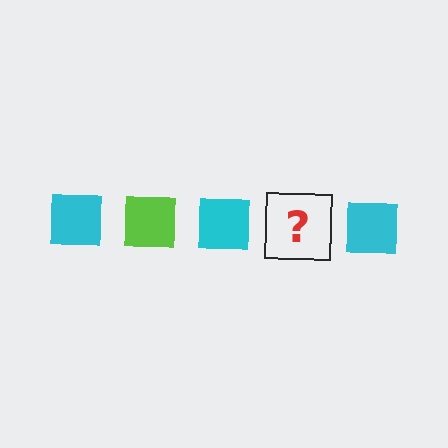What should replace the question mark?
The question mark should be replaced with a lime square.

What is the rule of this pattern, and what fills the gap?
The rule is that the pattern cycles through cyan, lime squares. The gap should be filled with a lime square.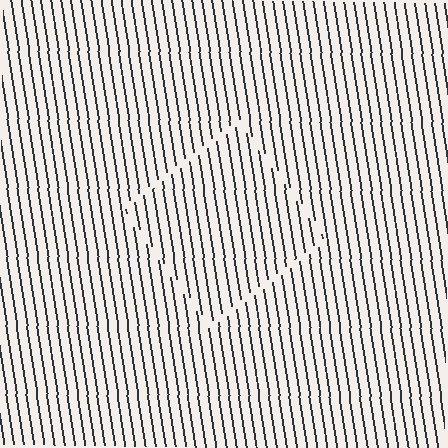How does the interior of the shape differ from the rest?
The interior of the shape contains the same grating, shifted by half a period — the contour is defined by the phase discontinuity where line-ends from the inner and outer gratings abut.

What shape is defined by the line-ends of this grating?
An illusory square. The interior of the shape contains the same grating, shifted by half a period — the contour is defined by the phase discontinuity where line-ends from the inner and outer gratings abut.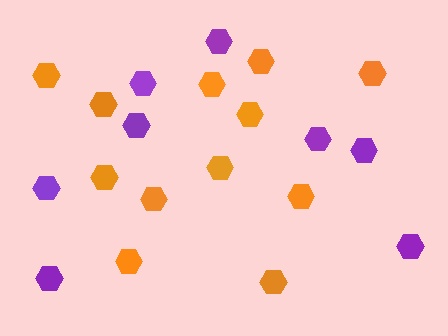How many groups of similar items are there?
There are 2 groups: one group of orange hexagons (12) and one group of purple hexagons (8).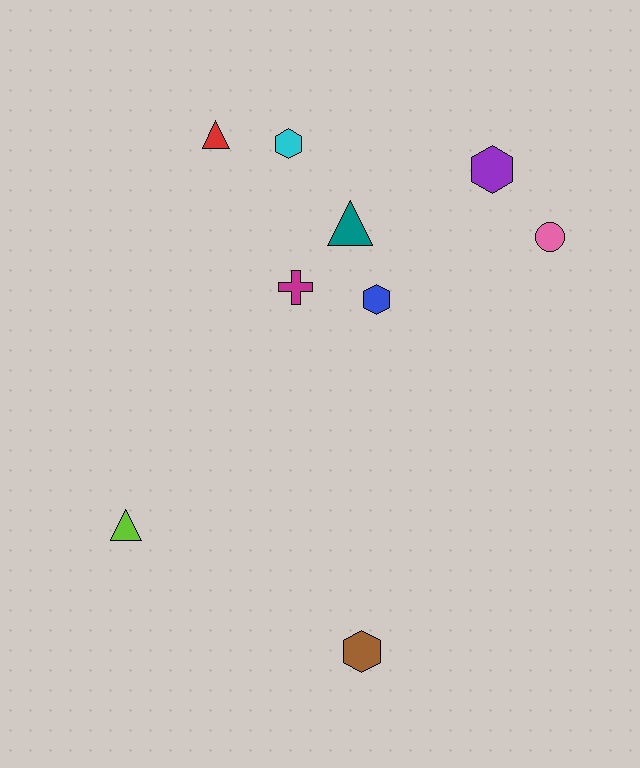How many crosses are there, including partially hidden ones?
There is 1 cross.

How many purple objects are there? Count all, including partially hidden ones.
There is 1 purple object.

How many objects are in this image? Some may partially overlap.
There are 9 objects.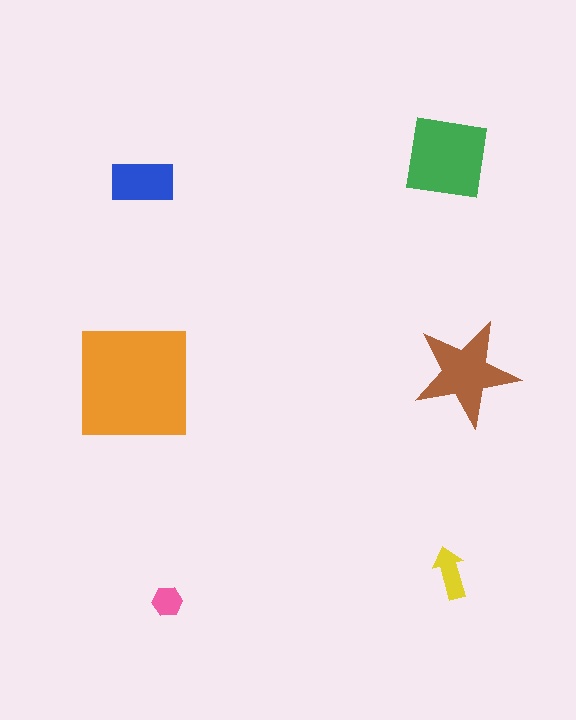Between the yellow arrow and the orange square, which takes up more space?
The orange square.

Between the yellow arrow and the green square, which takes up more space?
The green square.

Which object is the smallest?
The pink hexagon.